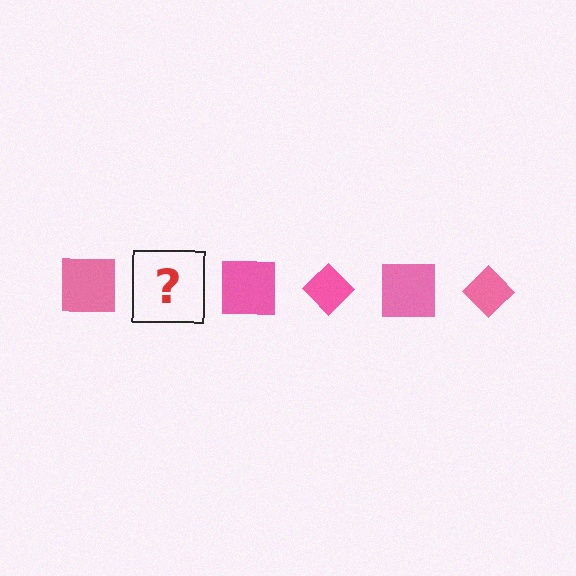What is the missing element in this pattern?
The missing element is a pink diamond.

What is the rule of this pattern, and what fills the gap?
The rule is that the pattern cycles through square, diamond shapes in pink. The gap should be filled with a pink diamond.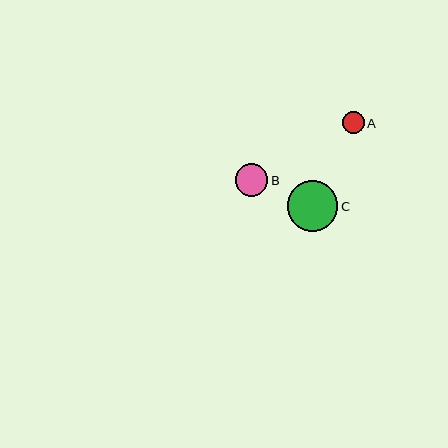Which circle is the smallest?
Circle A is the smallest with a size of approximately 22 pixels.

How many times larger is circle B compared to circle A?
Circle B is approximately 1.5 times the size of circle A.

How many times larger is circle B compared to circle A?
Circle B is approximately 1.5 times the size of circle A.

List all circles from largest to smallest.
From largest to smallest: C, B, A.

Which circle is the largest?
Circle C is the largest with a size of approximately 51 pixels.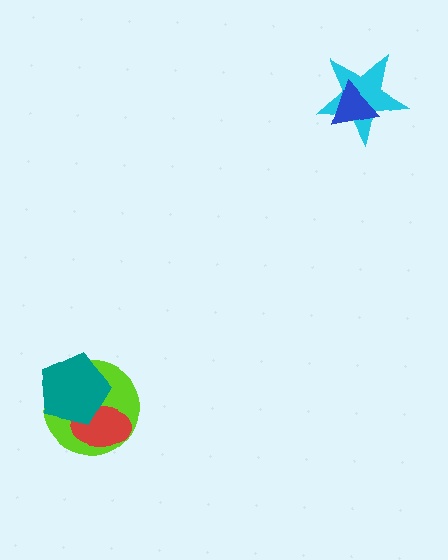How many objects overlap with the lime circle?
2 objects overlap with the lime circle.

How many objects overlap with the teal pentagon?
2 objects overlap with the teal pentagon.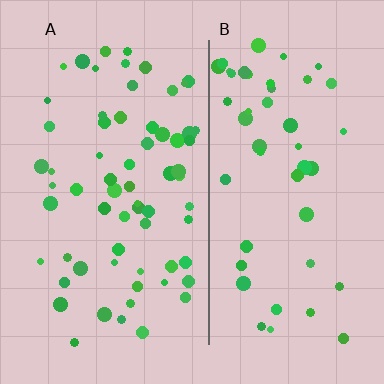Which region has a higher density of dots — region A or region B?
A (the left).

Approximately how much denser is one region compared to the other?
Approximately 1.4× — region A over region B.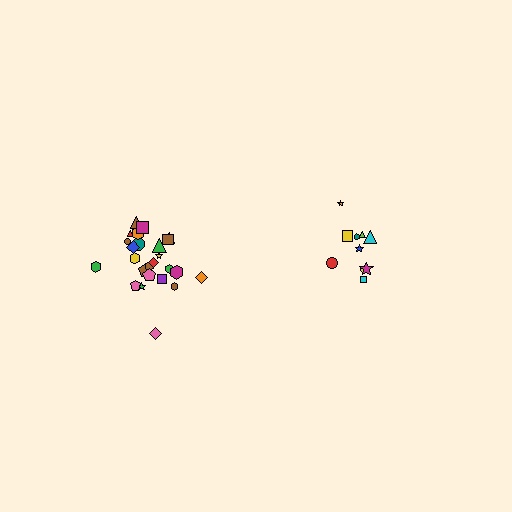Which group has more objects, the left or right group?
The left group.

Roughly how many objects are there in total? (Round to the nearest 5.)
Roughly 35 objects in total.